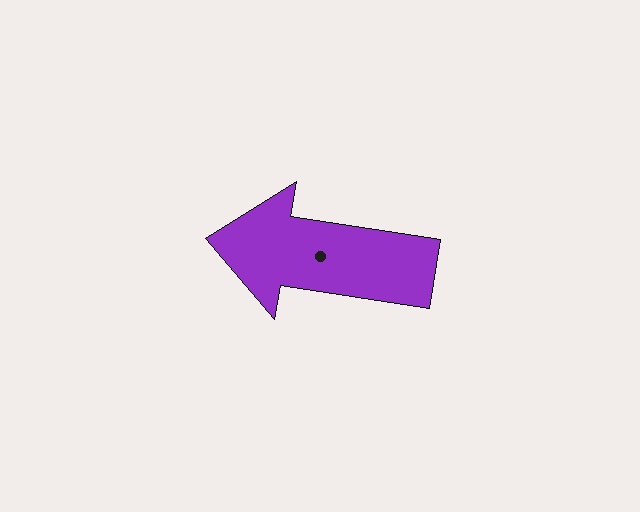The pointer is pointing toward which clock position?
Roughly 9 o'clock.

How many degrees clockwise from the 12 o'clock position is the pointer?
Approximately 279 degrees.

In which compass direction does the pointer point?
West.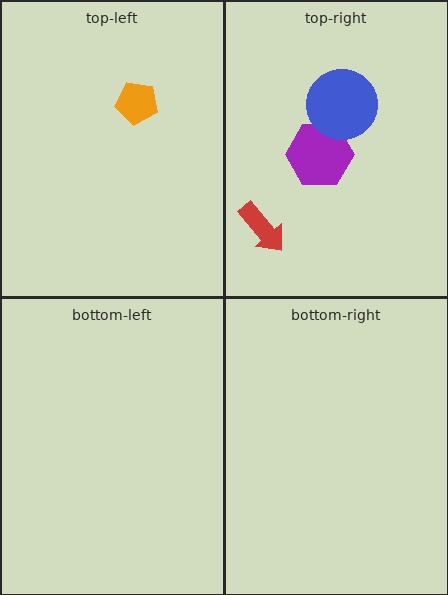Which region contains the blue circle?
The top-right region.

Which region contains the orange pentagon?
The top-left region.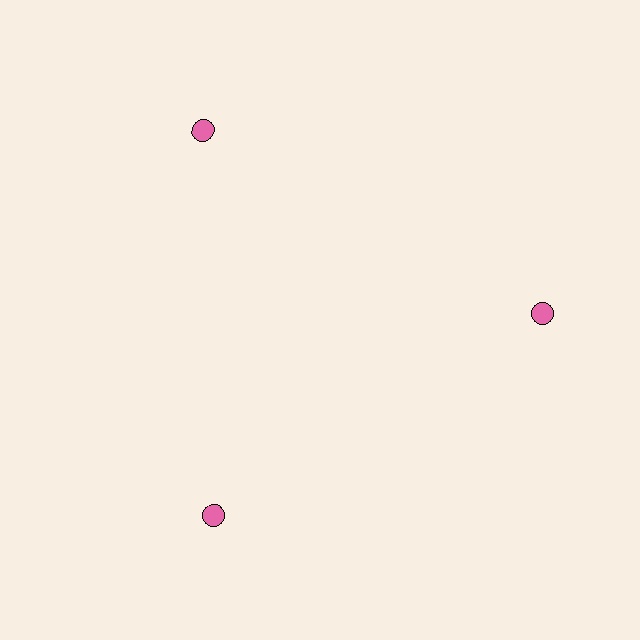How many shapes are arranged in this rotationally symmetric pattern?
There are 3 shapes, arranged in 3 groups of 1.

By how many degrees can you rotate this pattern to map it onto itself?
The pattern maps onto itself every 120 degrees of rotation.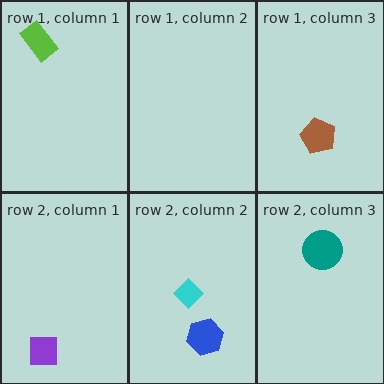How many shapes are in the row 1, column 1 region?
1.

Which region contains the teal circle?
The row 2, column 3 region.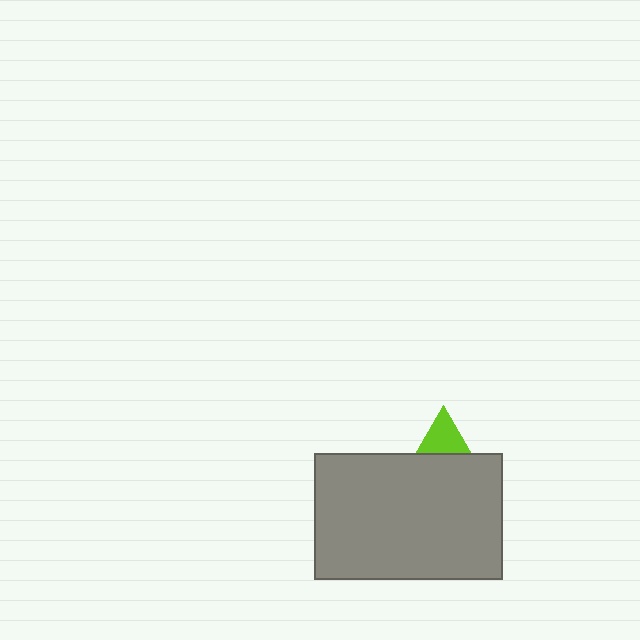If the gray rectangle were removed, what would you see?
You would see the complete lime triangle.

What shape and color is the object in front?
The object in front is a gray rectangle.